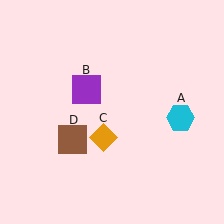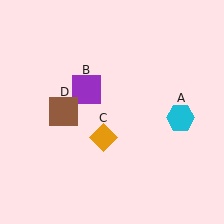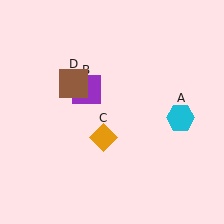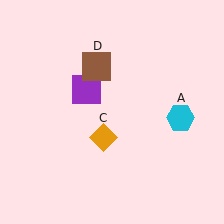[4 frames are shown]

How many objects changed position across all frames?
1 object changed position: brown square (object D).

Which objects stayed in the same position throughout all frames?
Cyan hexagon (object A) and purple square (object B) and orange diamond (object C) remained stationary.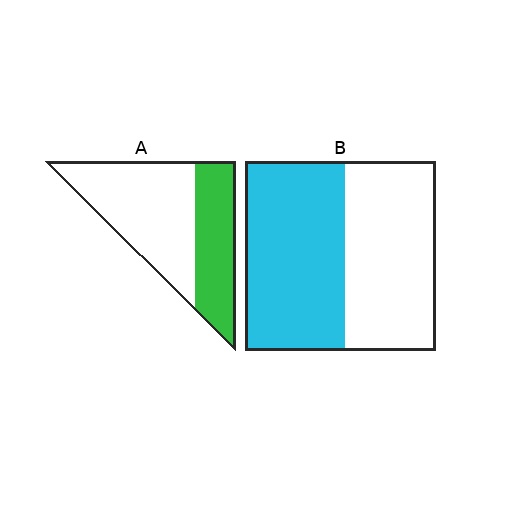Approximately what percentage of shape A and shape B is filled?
A is approximately 40% and B is approximately 50%.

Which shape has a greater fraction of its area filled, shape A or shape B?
Shape B.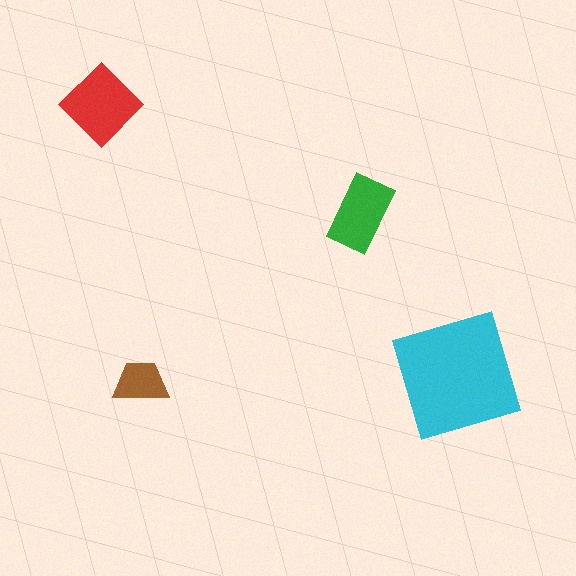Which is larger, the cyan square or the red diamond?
The cyan square.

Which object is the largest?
The cyan square.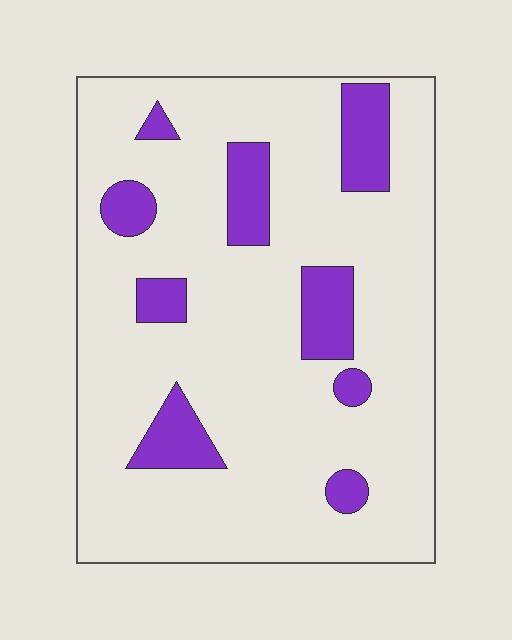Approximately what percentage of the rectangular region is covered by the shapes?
Approximately 15%.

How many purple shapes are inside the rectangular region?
9.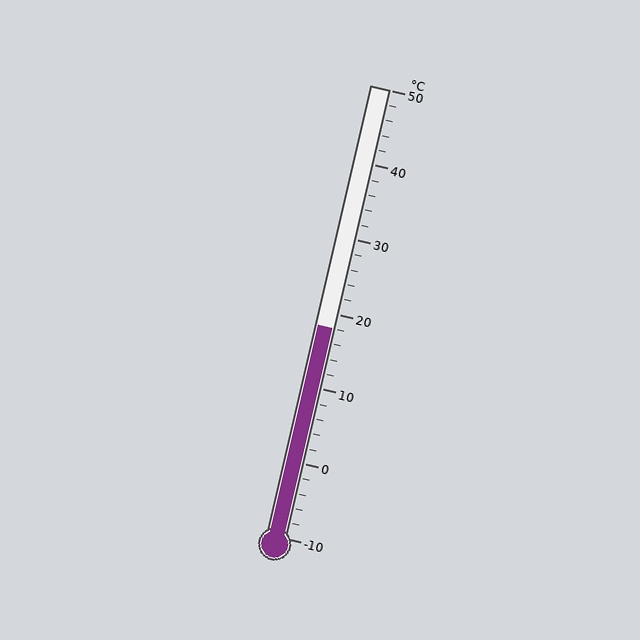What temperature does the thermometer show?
The thermometer shows approximately 18°C.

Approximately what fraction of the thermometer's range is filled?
The thermometer is filled to approximately 45% of its range.